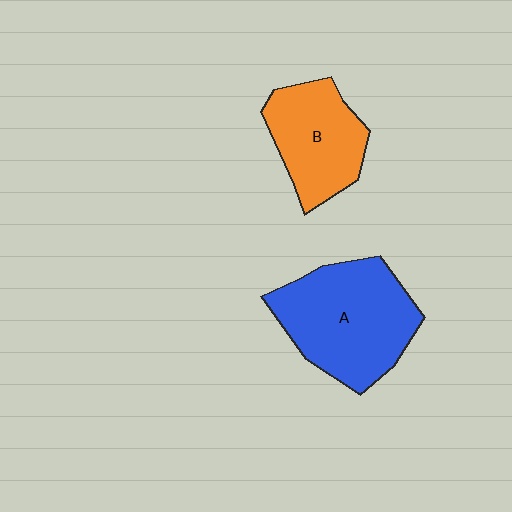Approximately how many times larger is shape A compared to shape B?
Approximately 1.5 times.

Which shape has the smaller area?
Shape B (orange).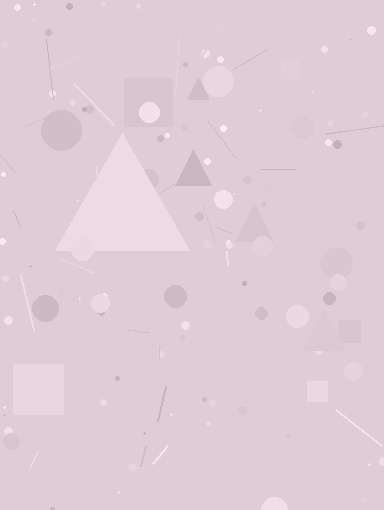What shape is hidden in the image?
A triangle is hidden in the image.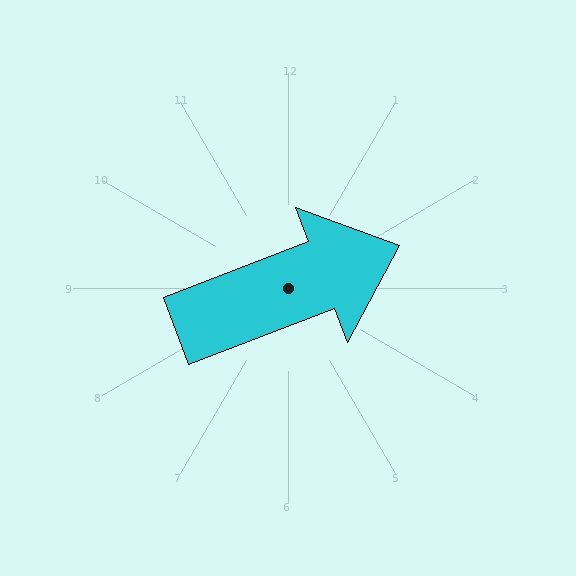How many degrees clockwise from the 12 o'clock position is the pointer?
Approximately 69 degrees.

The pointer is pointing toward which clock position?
Roughly 2 o'clock.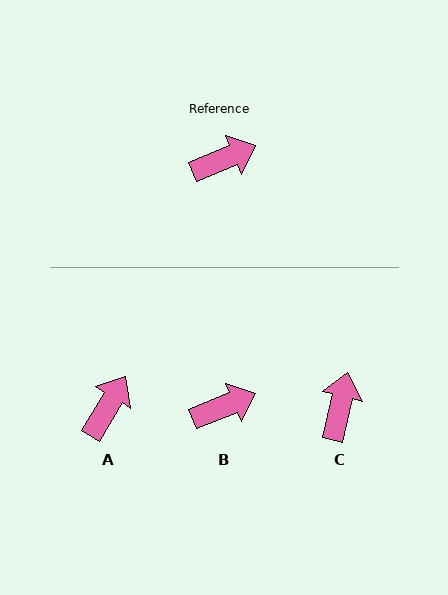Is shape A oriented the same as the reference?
No, it is off by about 37 degrees.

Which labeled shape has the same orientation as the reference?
B.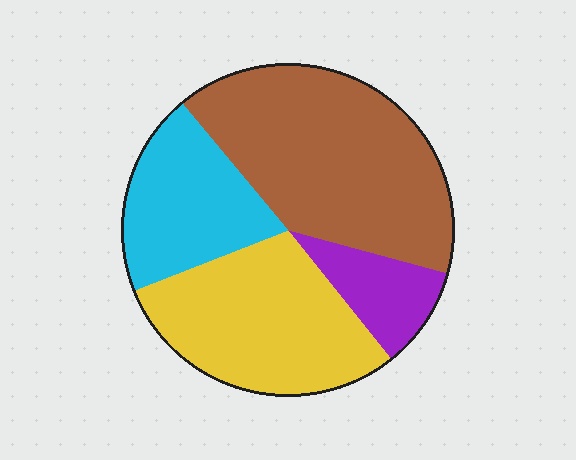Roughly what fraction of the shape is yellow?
Yellow covers 30% of the shape.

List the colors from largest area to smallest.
From largest to smallest: brown, yellow, cyan, purple.